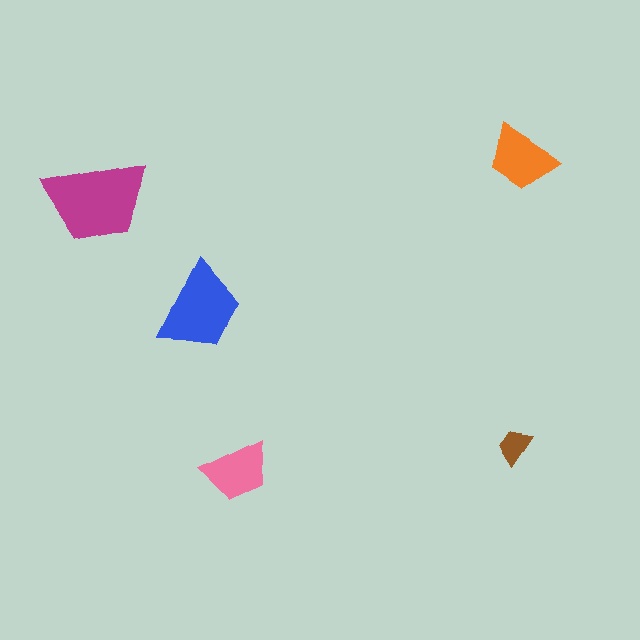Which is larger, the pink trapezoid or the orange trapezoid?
The orange one.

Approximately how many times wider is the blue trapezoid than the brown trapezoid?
About 2.5 times wider.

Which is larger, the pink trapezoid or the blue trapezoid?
The blue one.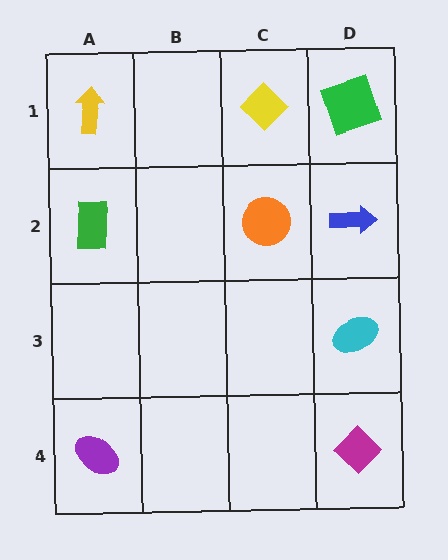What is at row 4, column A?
A purple ellipse.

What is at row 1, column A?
A yellow arrow.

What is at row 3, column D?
A cyan ellipse.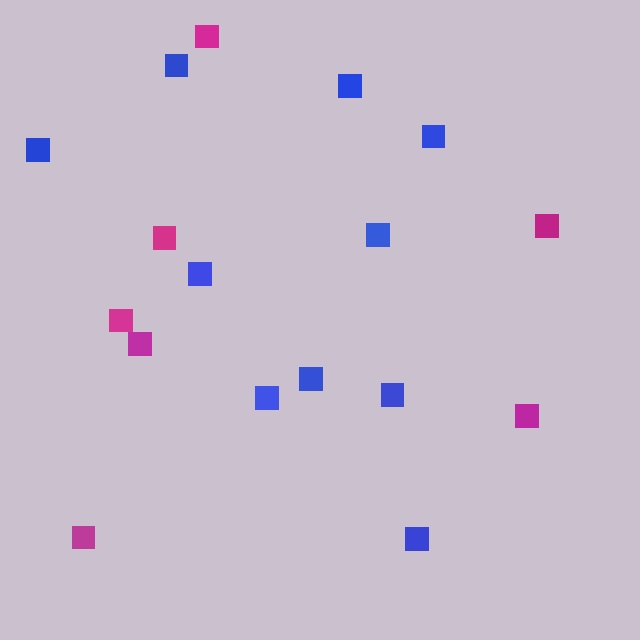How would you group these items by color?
There are 2 groups: one group of blue squares (10) and one group of magenta squares (7).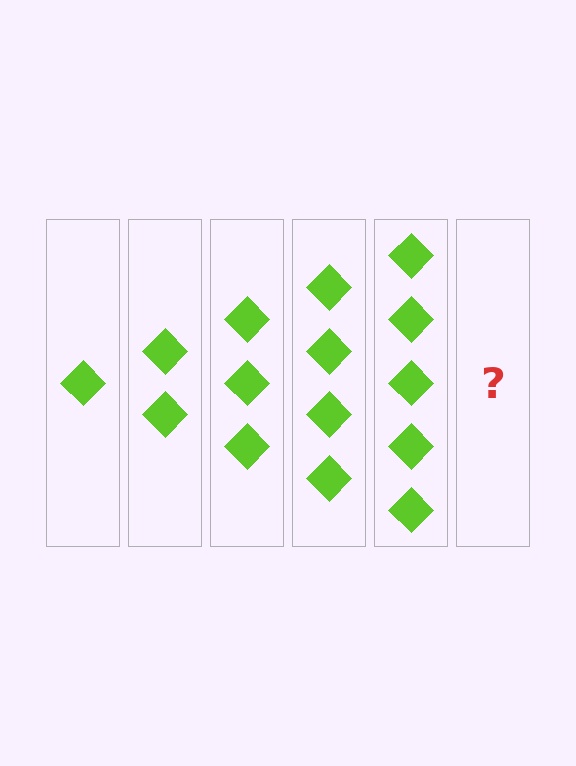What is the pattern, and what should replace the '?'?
The pattern is that each step adds one more diamond. The '?' should be 6 diamonds.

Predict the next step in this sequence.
The next step is 6 diamonds.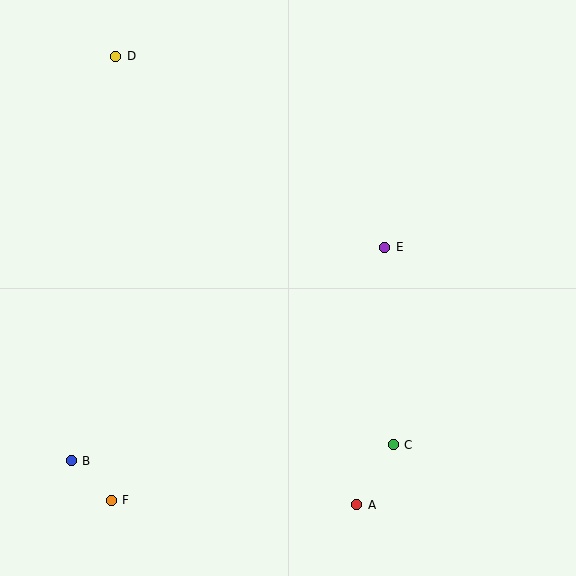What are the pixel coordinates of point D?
Point D is at (116, 56).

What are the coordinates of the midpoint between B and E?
The midpoint between B and E is at (228, 354).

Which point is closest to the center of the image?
Point E at (385, 247) is closest to the center.